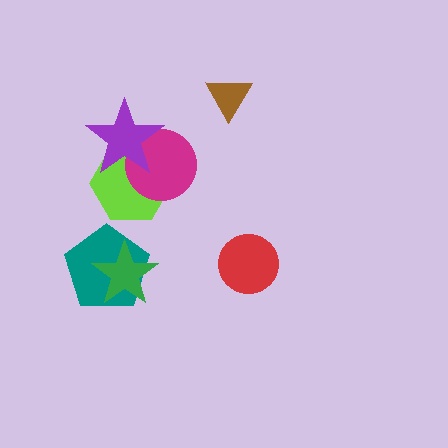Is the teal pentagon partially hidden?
Yes, it is partially covered by another shape.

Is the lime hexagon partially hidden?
Yes, it is partially covered by another shape.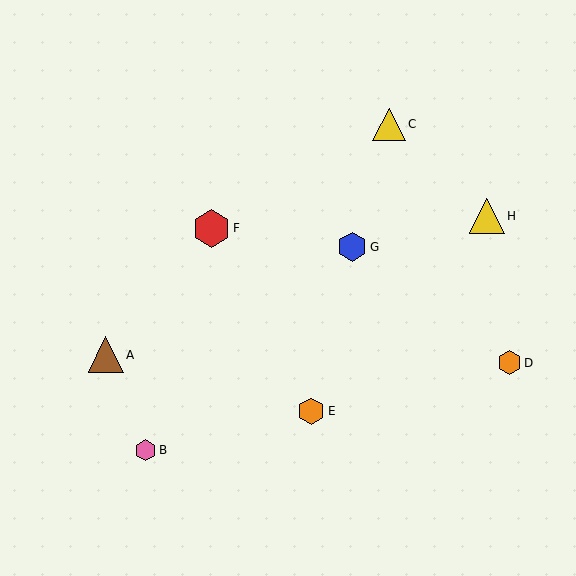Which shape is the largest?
The red hexagon (labeled F) is the largest.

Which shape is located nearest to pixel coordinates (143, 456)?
The pink hexagon (labeled B) at (145, 450) is nearest to that location.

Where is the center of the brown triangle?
The center of the brown triangle is at (106, 355).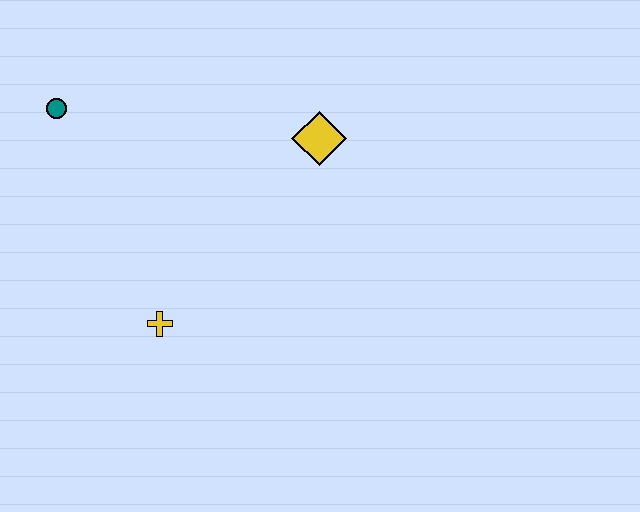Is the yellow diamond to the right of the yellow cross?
Yes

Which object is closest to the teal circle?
The yellow cross is closest to the teal circle.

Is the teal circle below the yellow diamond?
No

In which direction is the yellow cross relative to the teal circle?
The yellow cross is below the teal circle.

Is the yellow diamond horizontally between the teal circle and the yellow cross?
No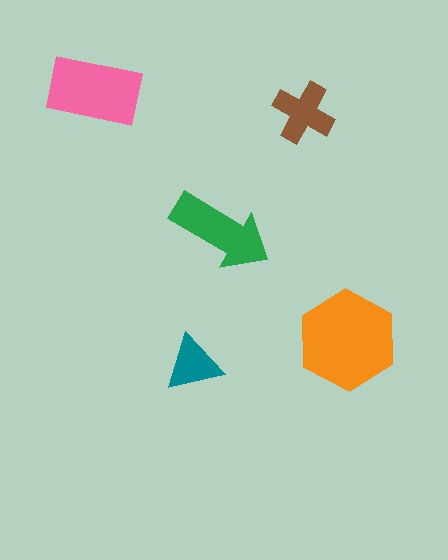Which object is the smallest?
The teal triangle.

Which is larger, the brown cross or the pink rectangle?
The pink rectangle.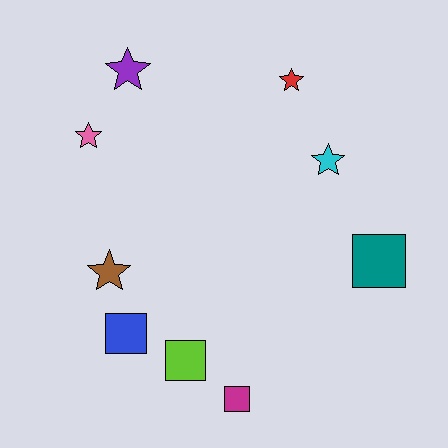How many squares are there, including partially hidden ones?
There are 4 squares.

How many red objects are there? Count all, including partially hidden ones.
There is 1 red object.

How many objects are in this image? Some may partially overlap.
There are 9 objects.